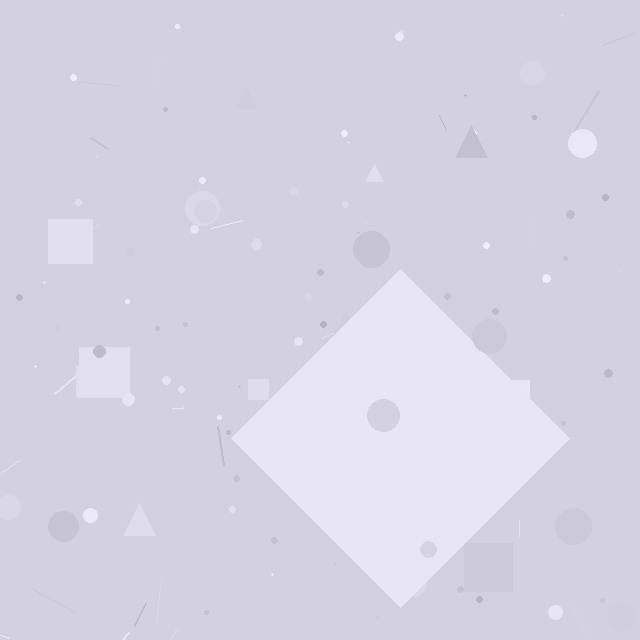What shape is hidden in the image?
A diamond is hidden in the image.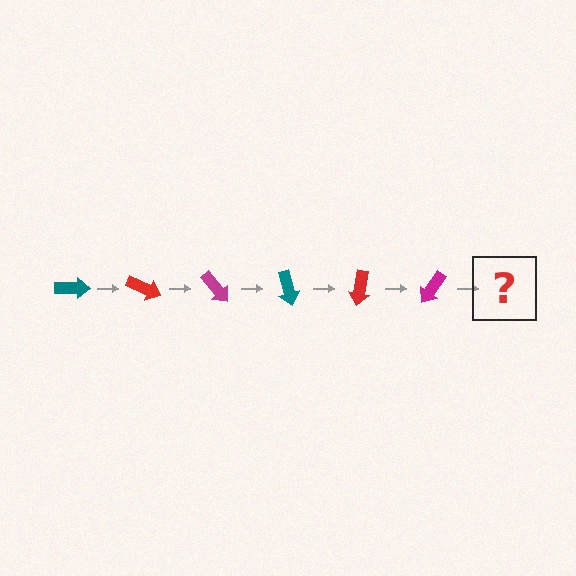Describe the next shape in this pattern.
It should be a teal arrow, rotated 150 degrees from the start.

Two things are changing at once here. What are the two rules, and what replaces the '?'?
The two rules are that it rotates 25 degrees each step and the color cycles through teal, red, and magenta. The '?' should be a teal arrow, rotated 150 degrees from the start.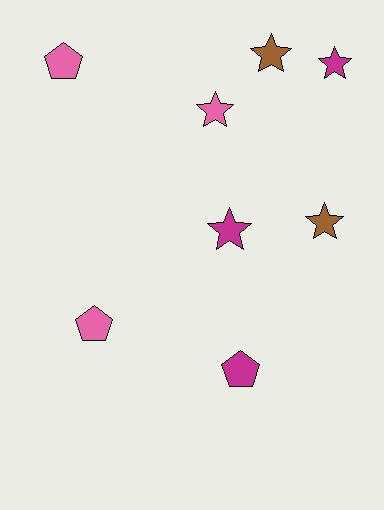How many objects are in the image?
There are 8 objects.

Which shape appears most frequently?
Star, with 5 objects.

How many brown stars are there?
There are 2 brown stars.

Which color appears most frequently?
Pink, with 3 objects.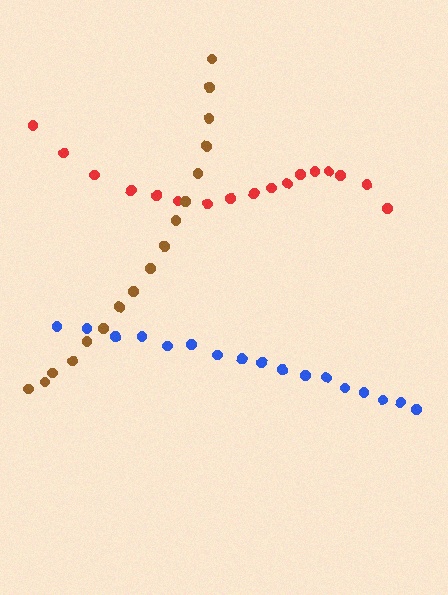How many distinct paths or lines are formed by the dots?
There are 3 distinct paths.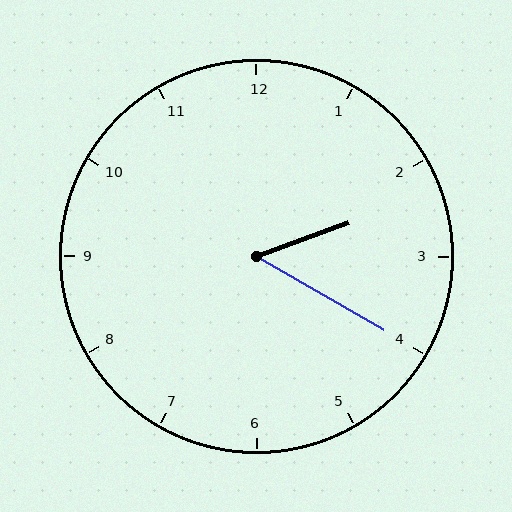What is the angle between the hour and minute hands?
Approximately 50 degrees.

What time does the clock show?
2:20.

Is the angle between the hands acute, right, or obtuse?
It is acute.